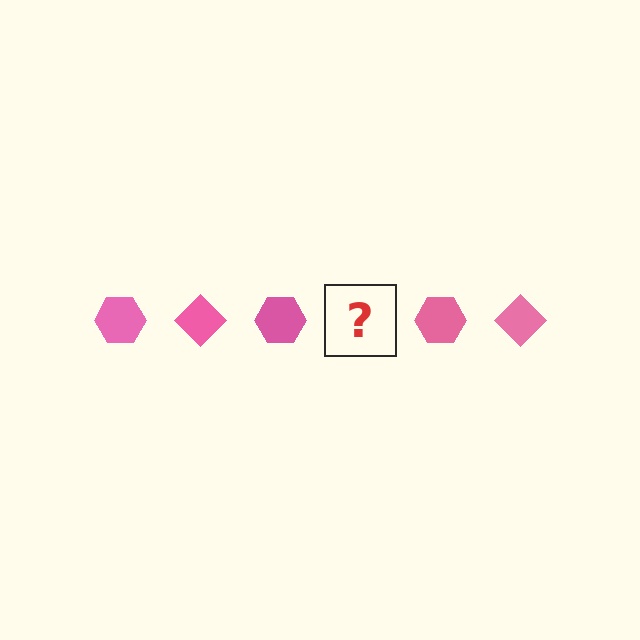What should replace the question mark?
The question mark should be replaced with a pink diamond.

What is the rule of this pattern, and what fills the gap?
The rule is that the pattern cycles through hexagon, diamond shapes in pink. The gap should be filled with a pink diamond.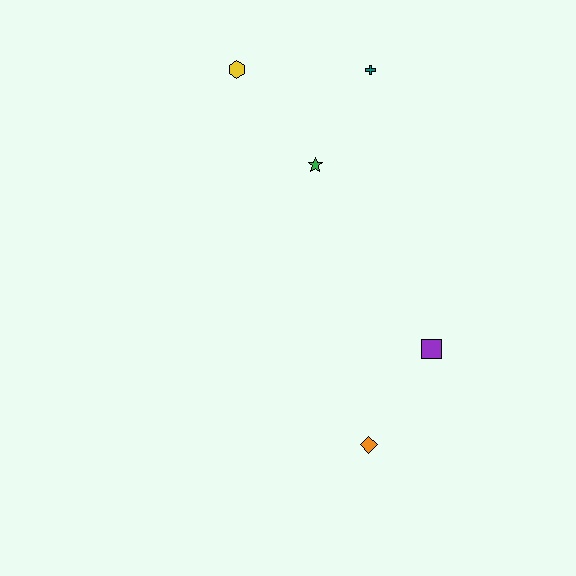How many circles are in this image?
There are no circles.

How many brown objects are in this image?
There are no brown objects.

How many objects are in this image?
There are 5 objects.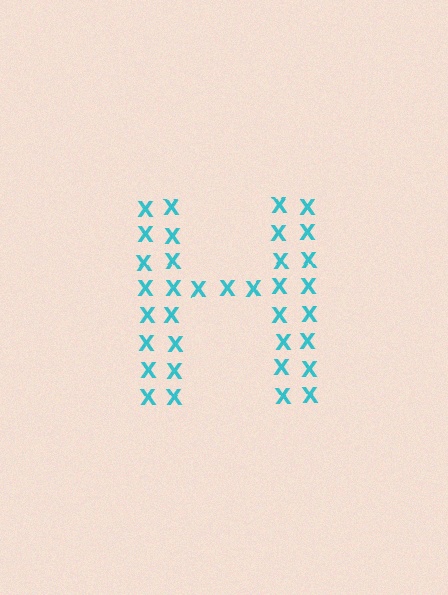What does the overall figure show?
The overall figure shows the letter H.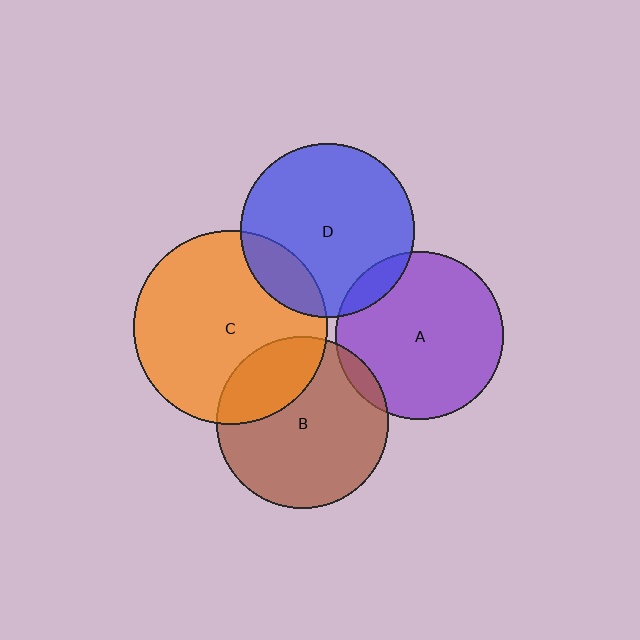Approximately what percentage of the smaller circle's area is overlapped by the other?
Approximately 25%.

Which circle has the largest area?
Circle C (orange).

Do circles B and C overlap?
Yes.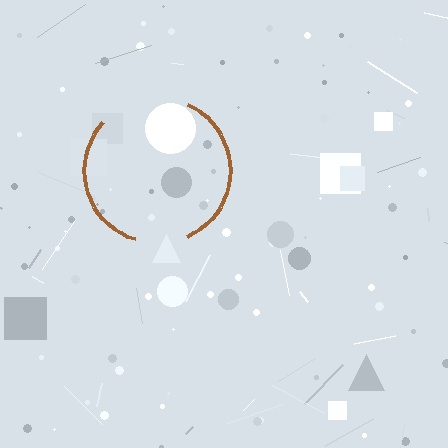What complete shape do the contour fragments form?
The contour fragments form a circle.